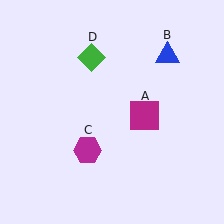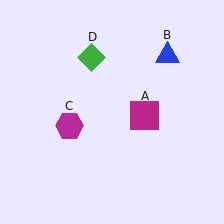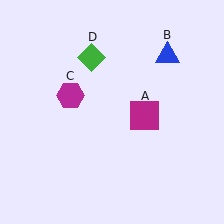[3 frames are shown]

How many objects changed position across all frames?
1 object changed position: magenta hexagon (object C).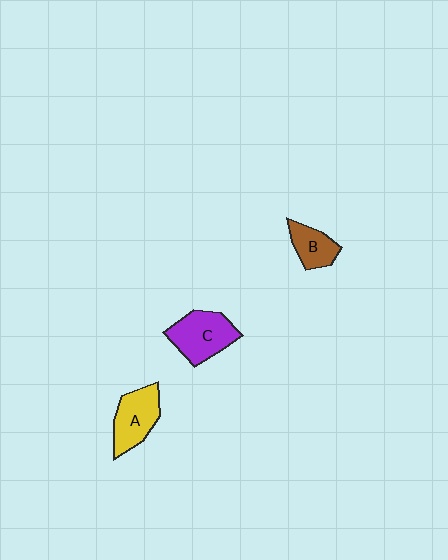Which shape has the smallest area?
Shape B (brown).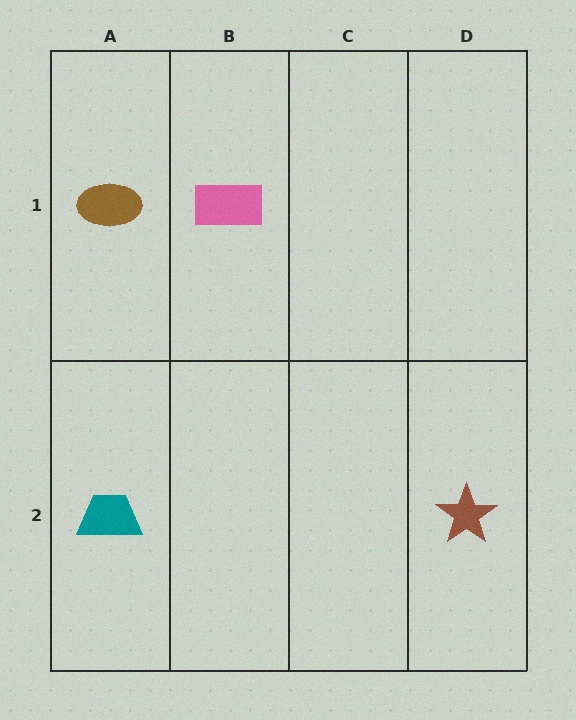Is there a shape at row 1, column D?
No, that cell is empty.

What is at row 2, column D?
A brown star.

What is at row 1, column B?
A pink rectangle.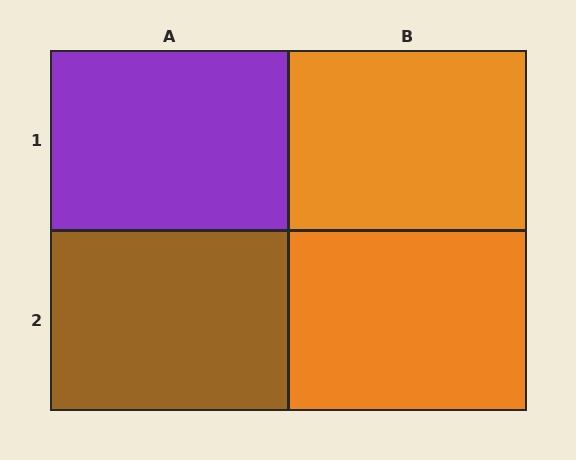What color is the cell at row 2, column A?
Brown.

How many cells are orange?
2 cells are orange.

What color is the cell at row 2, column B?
Orange.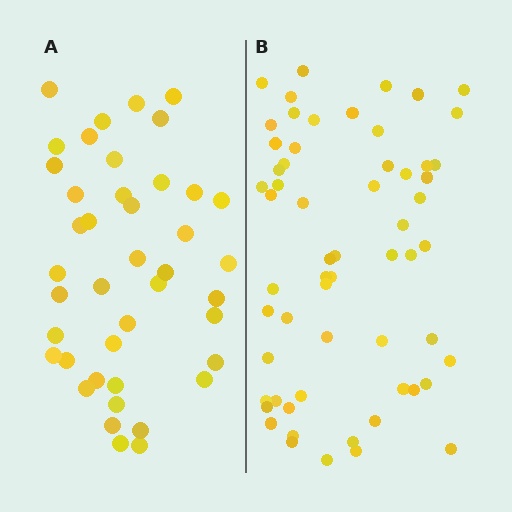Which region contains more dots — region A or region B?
Region B (the right region) has more dots.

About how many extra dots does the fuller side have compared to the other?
Region B has approximately 20 more dots than region A.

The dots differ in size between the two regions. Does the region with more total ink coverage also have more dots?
No. Region A has more total ink coverage because its dots are larger, but region B actually contains more individual dots. Total area can be misleading — the number of items is what matters here.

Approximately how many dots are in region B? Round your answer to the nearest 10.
About 60 dots.